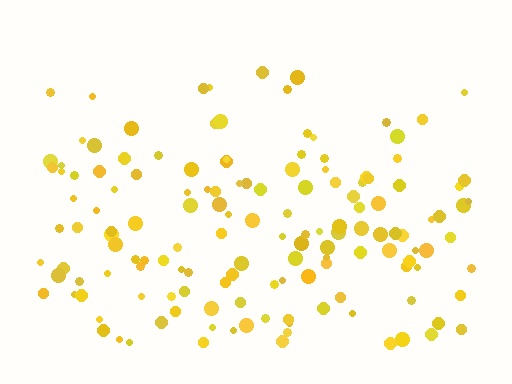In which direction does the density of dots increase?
From top to bottom, with the bottom side densest.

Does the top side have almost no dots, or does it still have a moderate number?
Still a moderate number, just noticeably fewer than the bottom.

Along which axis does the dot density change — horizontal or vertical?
Vertical.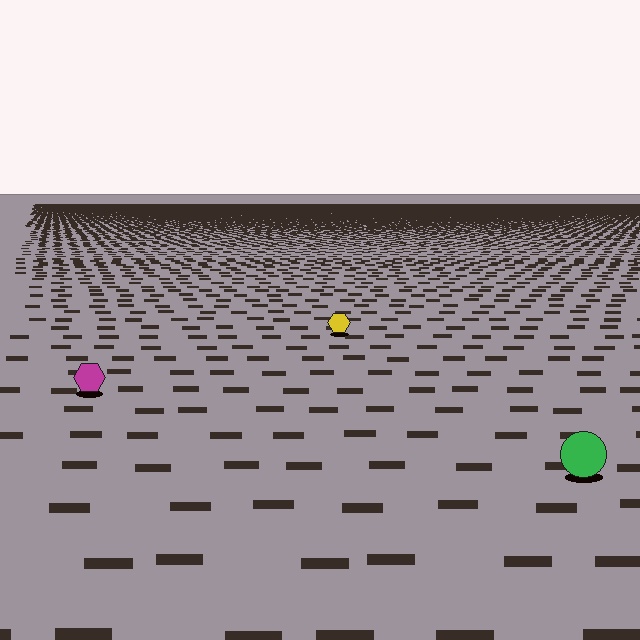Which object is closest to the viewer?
The green circle is closest. The texture marks near it are larger and more spread out.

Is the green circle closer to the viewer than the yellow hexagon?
Yes. The green circle is closer — you can tell from the texture gradient: the ground texture is coarser near it.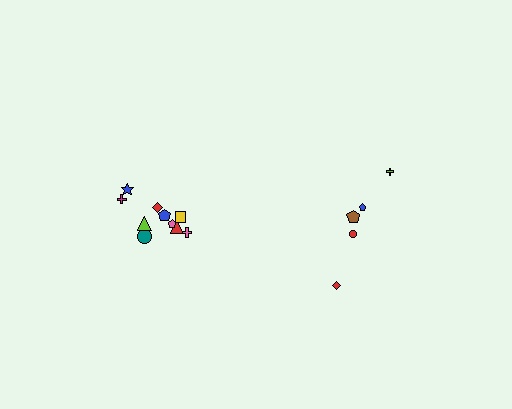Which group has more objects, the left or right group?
The left group.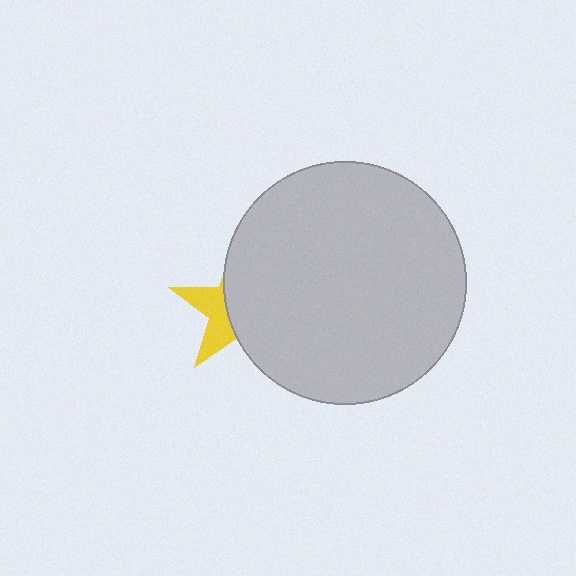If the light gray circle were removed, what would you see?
You would see the complete yellow star.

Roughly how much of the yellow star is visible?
A small part of it is visible (roughly 36%).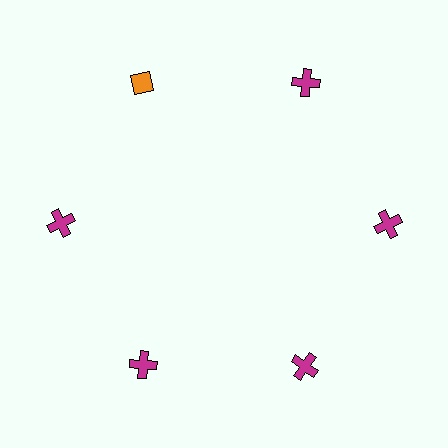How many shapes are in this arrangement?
There are 6 shapes arranged in a ring pattern.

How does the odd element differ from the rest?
It differs in both color (orange instead of magenta) and shape (diamond instead of cross).